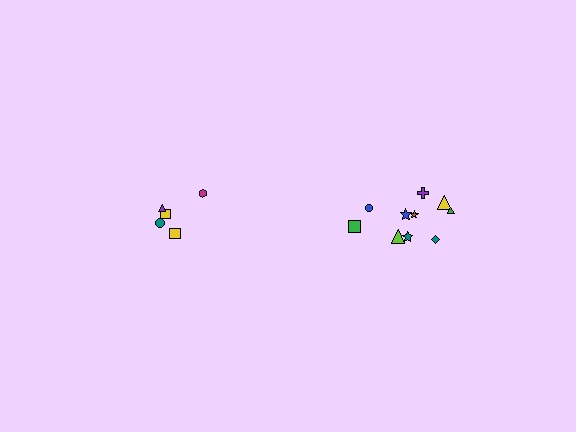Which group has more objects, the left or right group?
The right group.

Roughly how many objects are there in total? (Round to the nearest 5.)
Roughly 15 objects in total.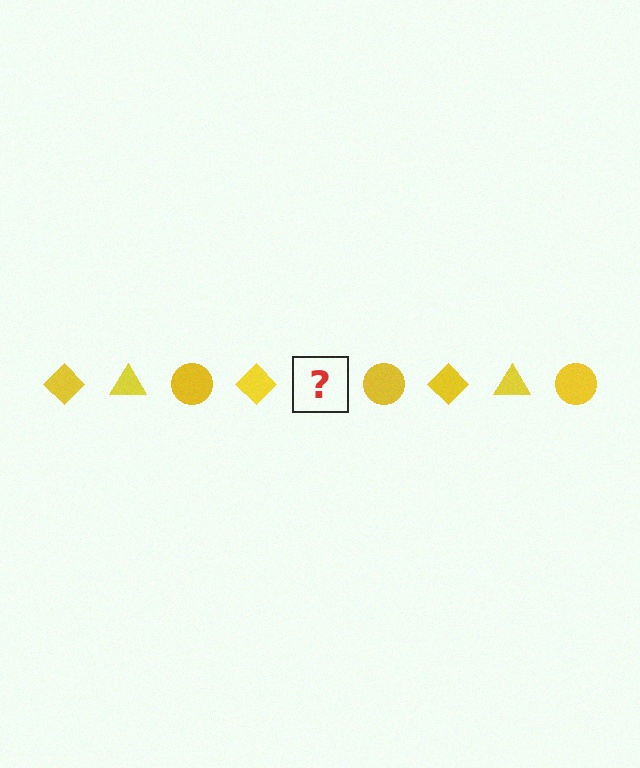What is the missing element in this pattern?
The missing element is a yellow triangle.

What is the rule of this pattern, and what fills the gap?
The rule is that the pattern cycles through diamond, triangle, circle shapes in yellow. The gap should be filled with a yellow triangle.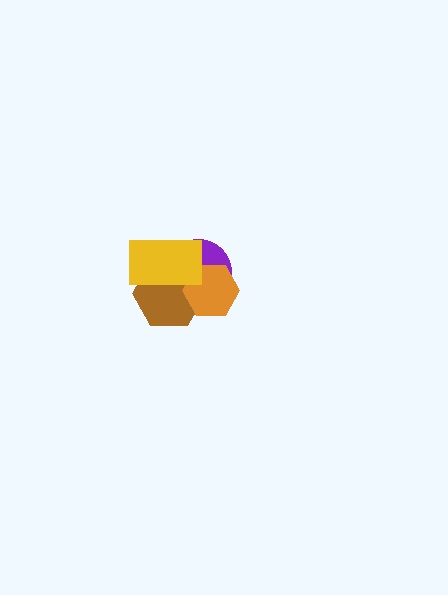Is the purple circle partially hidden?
Yes, it is partially covered by another shape.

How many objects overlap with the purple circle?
3 objects overlap with the purple circle.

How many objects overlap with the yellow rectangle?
3 objects overlap with the yellow rectangle.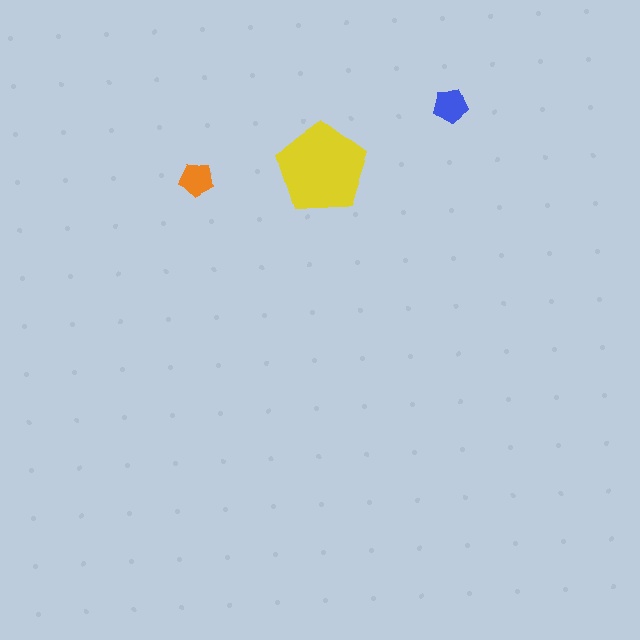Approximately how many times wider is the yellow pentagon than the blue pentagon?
About 2.5 times wider.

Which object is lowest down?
The orange pentagon is bottommost.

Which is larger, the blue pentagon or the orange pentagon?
The blue one.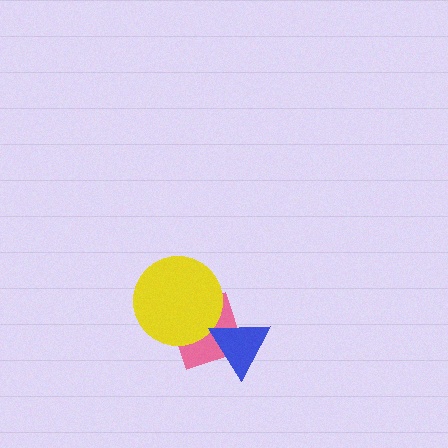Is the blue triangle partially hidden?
No, no other shape covers it.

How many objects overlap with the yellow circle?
1 object overlaps with the yellow circle.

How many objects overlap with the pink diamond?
2 objects overlap with the pink diamond.